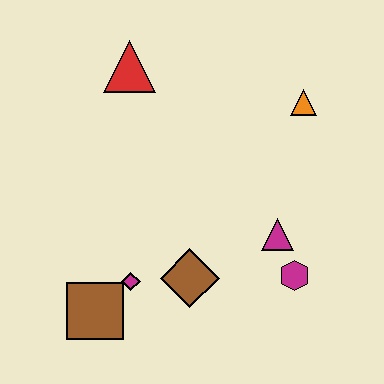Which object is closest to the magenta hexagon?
The magenta triangle is closest to the magenta hexagon.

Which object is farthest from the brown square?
The orange triangle is farthest from the brown square.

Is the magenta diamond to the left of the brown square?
No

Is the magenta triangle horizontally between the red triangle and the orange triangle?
Yes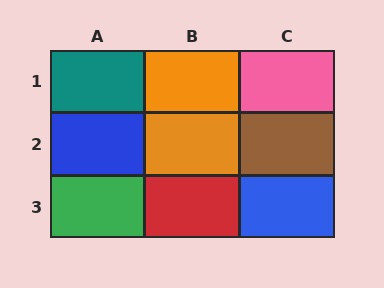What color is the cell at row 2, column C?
Brown.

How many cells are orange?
2 cells are orange.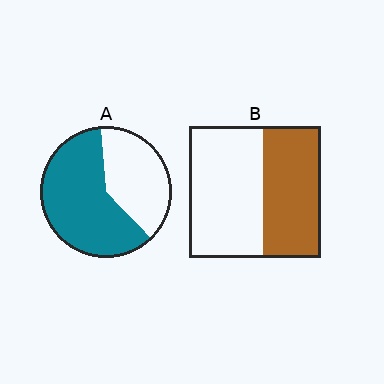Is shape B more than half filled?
No.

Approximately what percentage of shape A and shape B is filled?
A is approximately 60% and B is approximately 45%.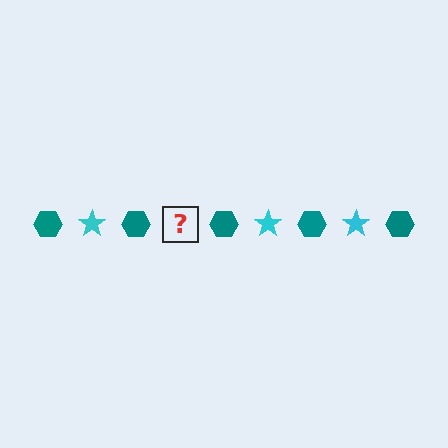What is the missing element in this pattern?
The missing element is a cyan star.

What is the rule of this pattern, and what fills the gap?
The rule is that the pattern alternates between teal hexagon and cyan star. The gap should be filled with a cyan star.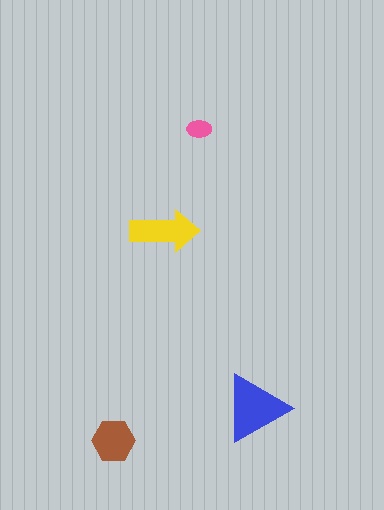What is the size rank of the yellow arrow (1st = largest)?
2nd.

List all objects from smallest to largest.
The pink ellipse, the brown hexagon, the yellow arrow, the blue triangle.